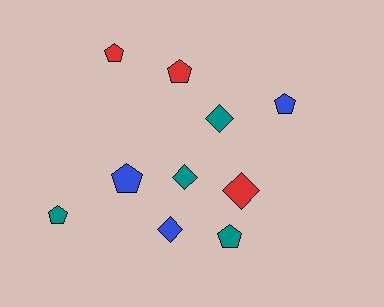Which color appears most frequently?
Teal, with 4 objects.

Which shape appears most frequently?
Pentagon, with 6 objects.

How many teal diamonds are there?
There are 2 teal diamonds.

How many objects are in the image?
There are 10 objects.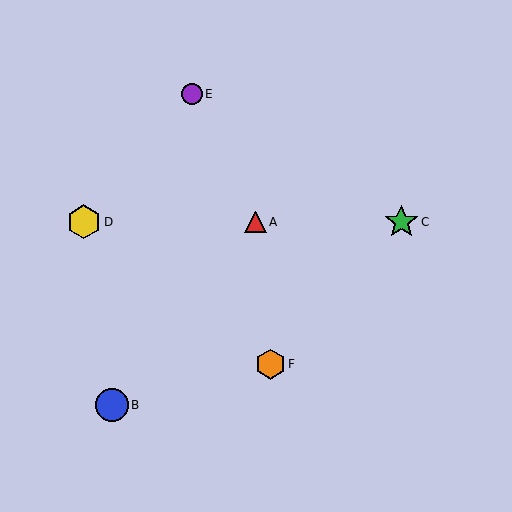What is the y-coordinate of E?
Object E is at y≈94.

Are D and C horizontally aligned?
Yes, both are at y≈222.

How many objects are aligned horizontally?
3 objects (A, C, D) are aligned horizontally.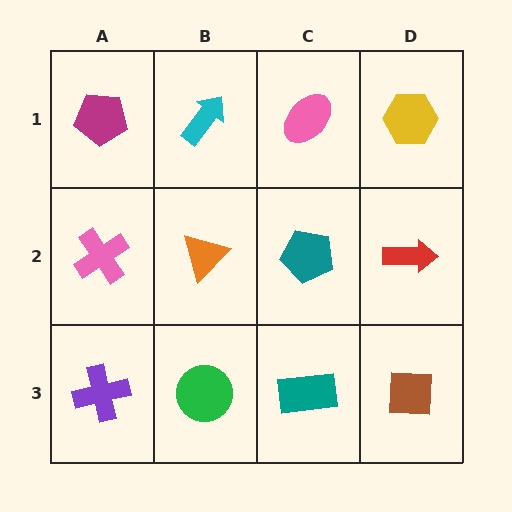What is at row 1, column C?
A pink ellipse.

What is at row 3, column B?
A green circle.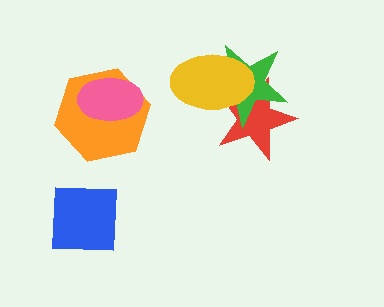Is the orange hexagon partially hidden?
Yes, it is partially covered by another shape.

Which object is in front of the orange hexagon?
The pink ellipse is in front of the orange hexagon.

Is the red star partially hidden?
Yes, it is partially covered by another shape.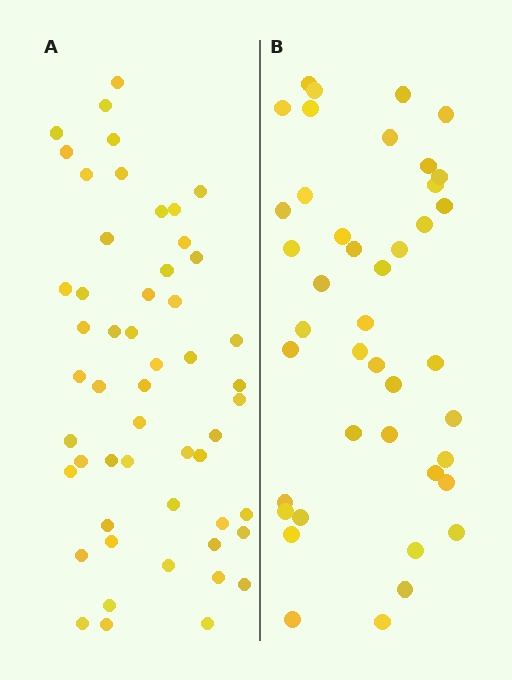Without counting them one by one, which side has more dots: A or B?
Region A (the left region) has more dots.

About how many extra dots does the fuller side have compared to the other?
Region A has roughly 12 or so more dots than region B.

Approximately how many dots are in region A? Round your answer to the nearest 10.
About 50 dots. (The exact count is 53, which rounds to 50.)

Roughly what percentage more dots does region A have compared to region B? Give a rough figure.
About 25% more.